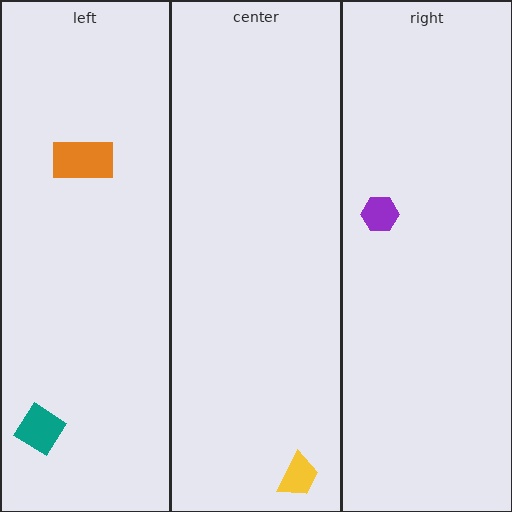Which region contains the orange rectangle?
The left region.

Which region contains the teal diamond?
The left region.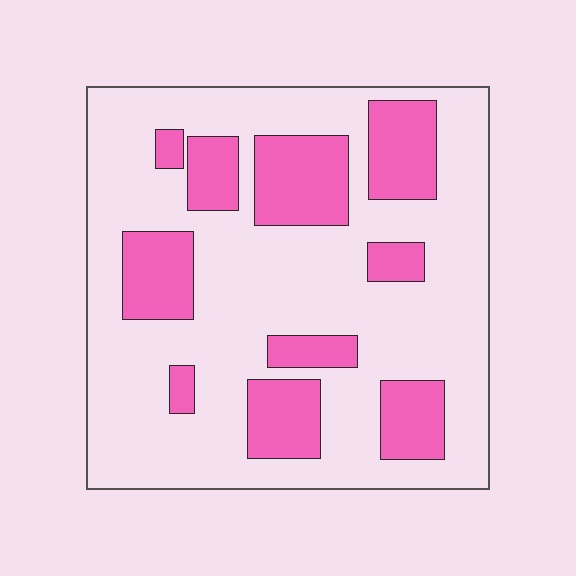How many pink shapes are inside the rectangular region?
10.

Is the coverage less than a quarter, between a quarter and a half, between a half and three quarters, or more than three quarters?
Between a quarter and a half.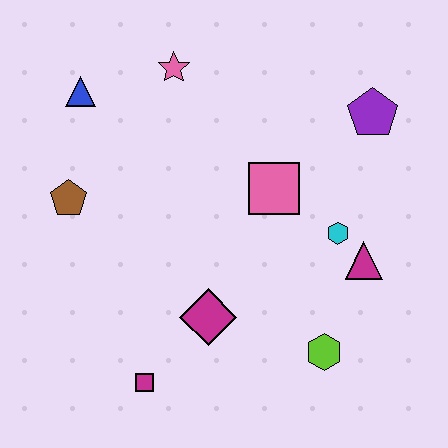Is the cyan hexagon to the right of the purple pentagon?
No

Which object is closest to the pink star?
The blue triangle is closest to the pink star.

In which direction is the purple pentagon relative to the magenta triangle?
The purple pentagon is above the magenta triangle.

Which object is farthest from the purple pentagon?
The magenta square is farthest from the purple pentagon.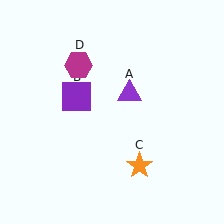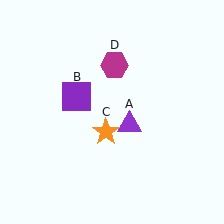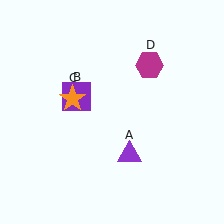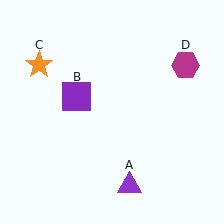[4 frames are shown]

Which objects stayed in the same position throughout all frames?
Purple square (object B) remained stationary.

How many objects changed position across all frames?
3 objects changed position: purple triangle (object A), orange star (object C), magenta hexagon (object D).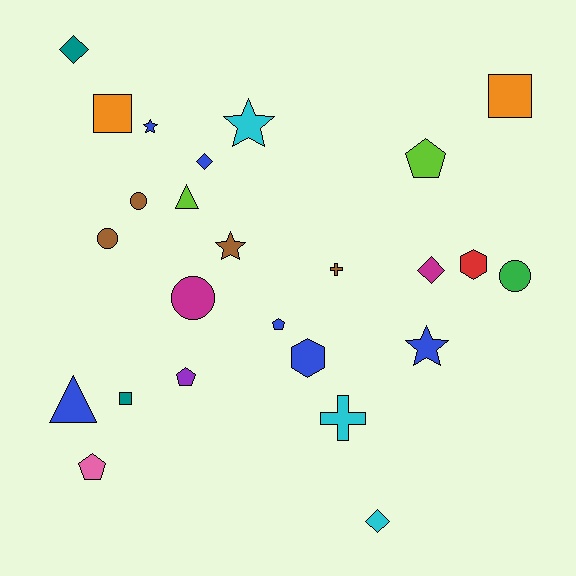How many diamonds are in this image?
There are 4 diamonds.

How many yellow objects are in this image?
There are no yellow objects.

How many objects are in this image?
There are 25 objects.